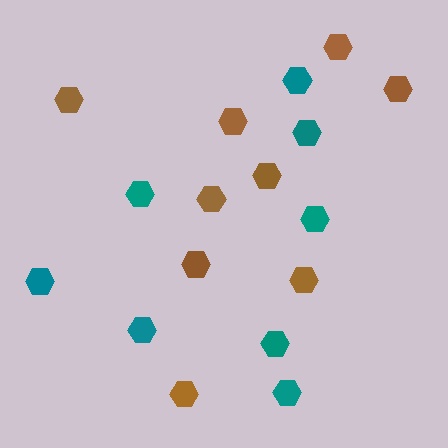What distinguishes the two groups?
There are 2 groups: one group of brown hexagons (9) and one group of teal hexagons (8).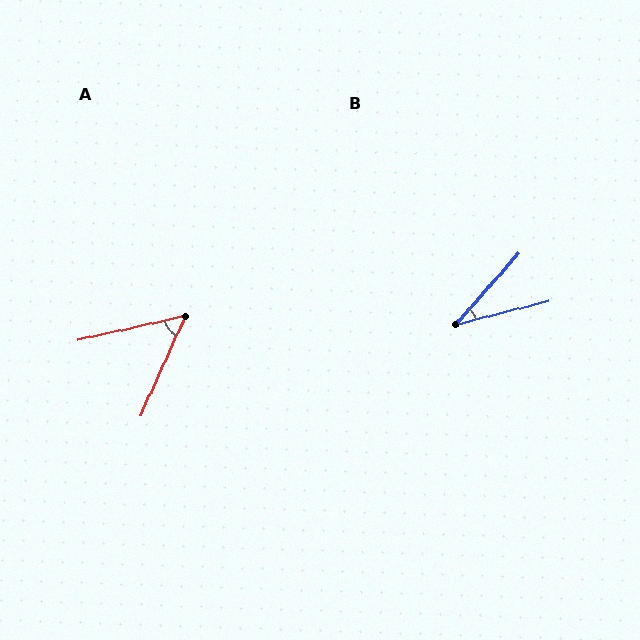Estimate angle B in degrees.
Approximately 34 degrees.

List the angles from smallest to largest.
B (34°), A (53°).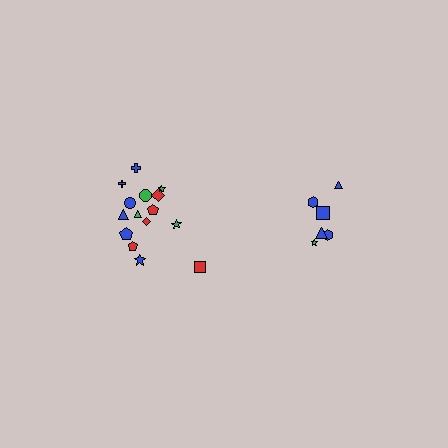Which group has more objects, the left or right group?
The left group.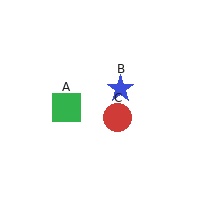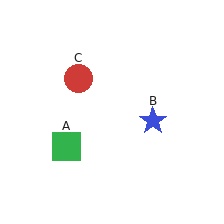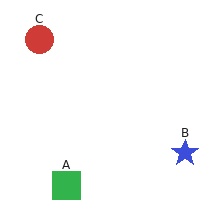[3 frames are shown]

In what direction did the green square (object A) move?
The green square (object A) moved down.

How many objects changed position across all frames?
3 objects changed position: green square (object A), blue star (object B), red circle (object C).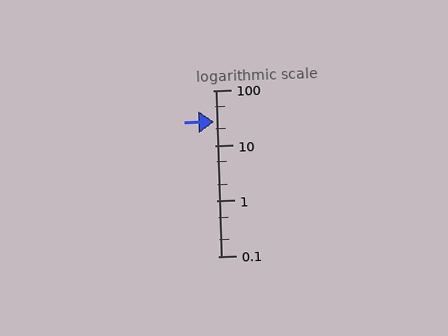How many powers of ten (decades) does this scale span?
The scale spans 3 decades, from 0.1 to 100.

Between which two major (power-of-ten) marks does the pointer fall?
The pointer is between 10 and 100.